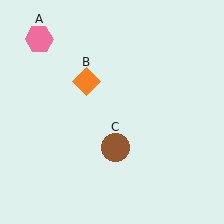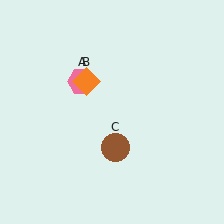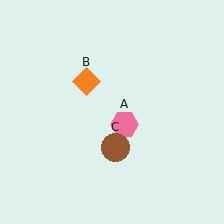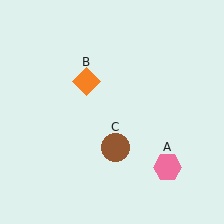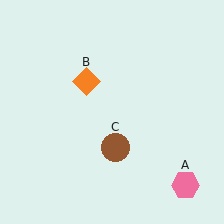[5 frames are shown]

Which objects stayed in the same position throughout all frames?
Orange diamond (object B) and brown circle (object C) remained stationary.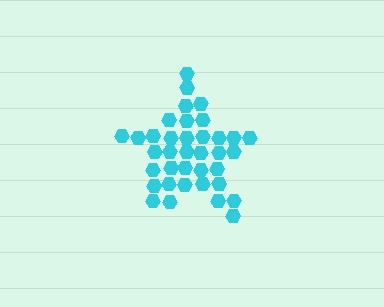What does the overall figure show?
The overall figure shows a star.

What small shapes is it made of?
It is made of small hexagons.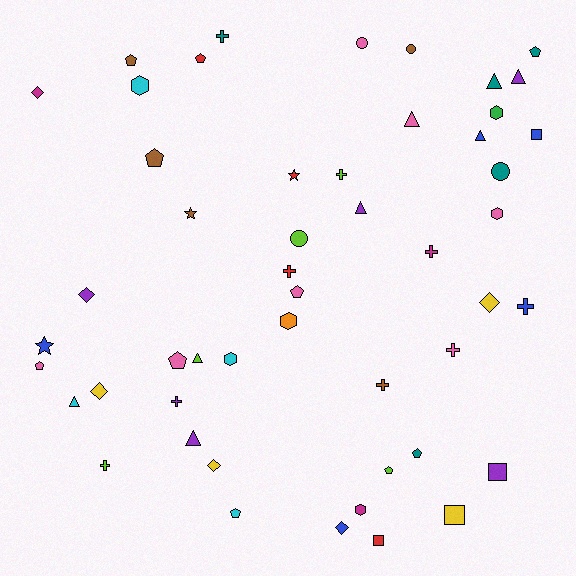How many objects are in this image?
There are 50 objects.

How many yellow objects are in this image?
There are 4 yellow objects.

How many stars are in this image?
There are 3 stars.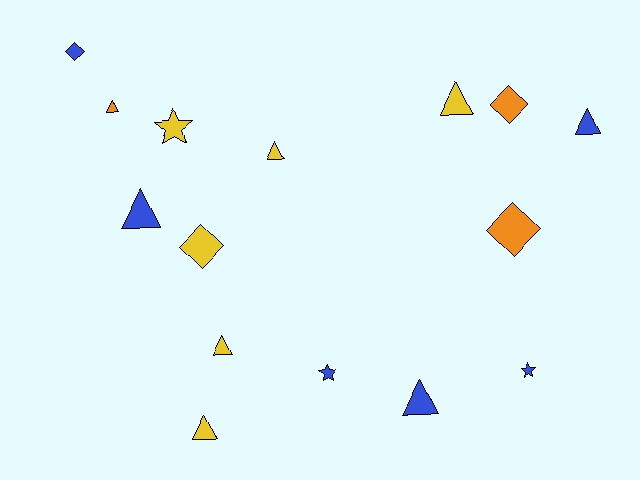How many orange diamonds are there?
There are 2 orange diamonds.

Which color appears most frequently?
Yellow, with 6 objects.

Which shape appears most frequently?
Triangle, with 8 objects.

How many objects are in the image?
There are 15 objects.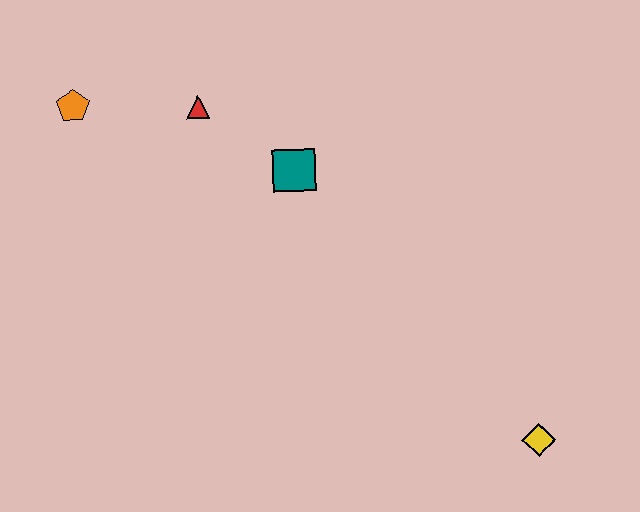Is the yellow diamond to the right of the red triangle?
Yes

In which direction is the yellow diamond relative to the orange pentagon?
The yellow diamond is to the right of the orange pentagon.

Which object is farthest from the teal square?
The yellow diamond is farthest from the teal square.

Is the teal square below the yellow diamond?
No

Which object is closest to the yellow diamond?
The teal square is closest to the yellow diamond.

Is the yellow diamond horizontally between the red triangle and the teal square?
No